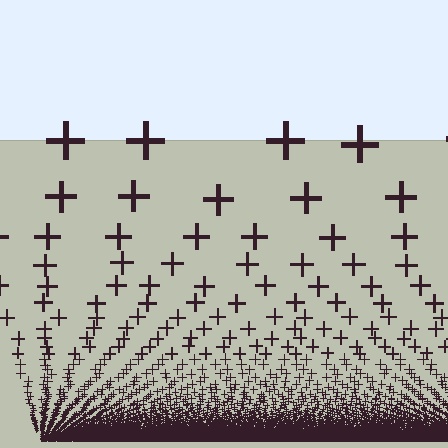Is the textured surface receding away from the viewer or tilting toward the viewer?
The surface appears to tilt toward the viewer. Texture elements get larger and sparser toward the top.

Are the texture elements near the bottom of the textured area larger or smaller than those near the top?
Smaller. The gradient is inverted — elements near the bottom are smaller and denser.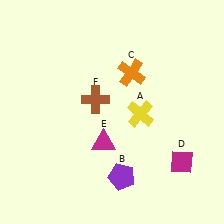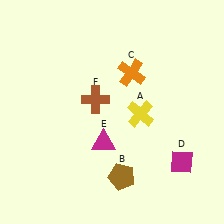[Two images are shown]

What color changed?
The pentagon (B) changed from purple in Image 1 to brown in Image 2.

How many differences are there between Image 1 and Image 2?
There is 1 difference between the two images.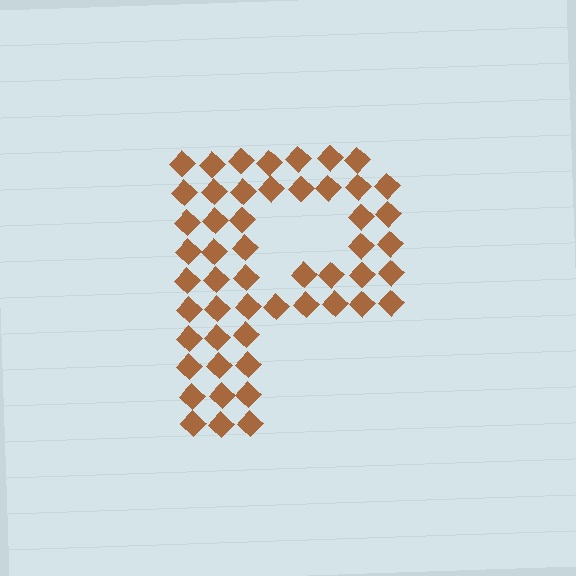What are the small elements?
The small elements are diamonds.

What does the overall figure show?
The overall figure shows the letter P.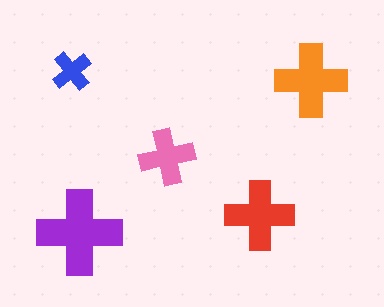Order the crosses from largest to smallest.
the purple one, the orange one, the red one, the pink one, the blue one.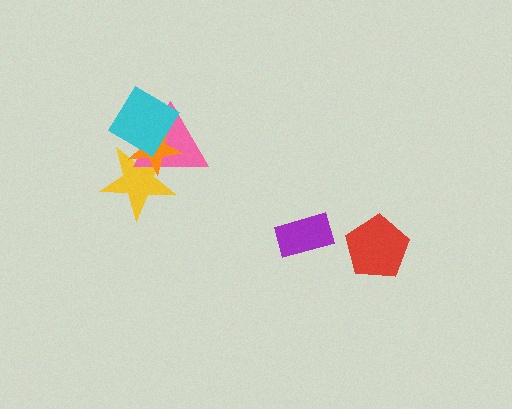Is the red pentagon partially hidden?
No, no other shape covers it.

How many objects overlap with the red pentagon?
0 objects overlap with the red pentagon.